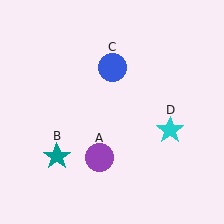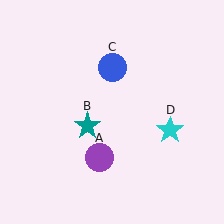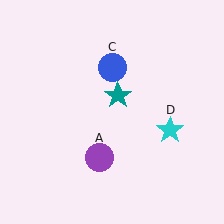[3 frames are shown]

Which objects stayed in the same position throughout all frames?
Purple circle (object A) and blue circle (object C) and cyan star (object D) remained stationary.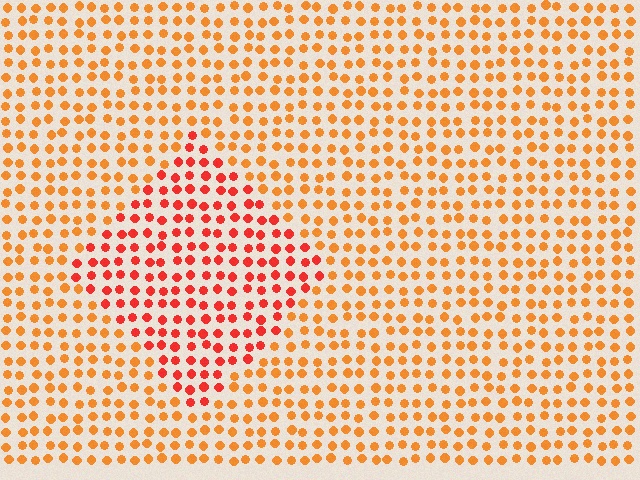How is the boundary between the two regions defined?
The boundary is defined purely by a slight shift in hue (about 29 degrees). Spacing, size, and orientation are identical on both sides.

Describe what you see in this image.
The image is filled with small orange elements in a uniform arrangement. A diamond-shaped region is visible where the elements are tinted to a slightly different hue, forming a subtle color boundary.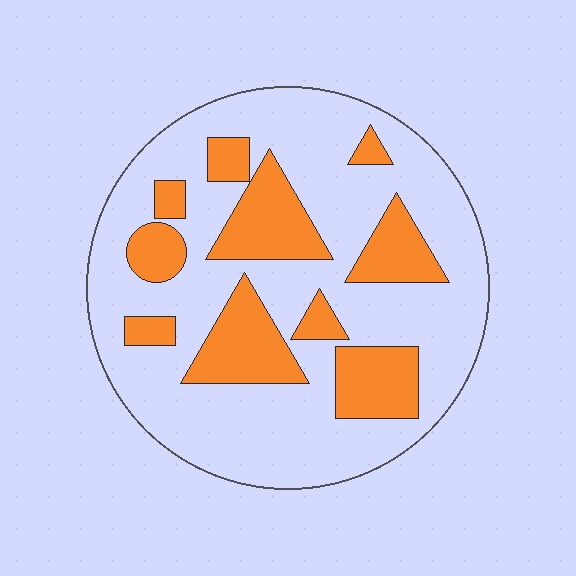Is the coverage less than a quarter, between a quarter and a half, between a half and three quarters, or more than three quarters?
Between a quarter and a half.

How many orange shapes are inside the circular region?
10.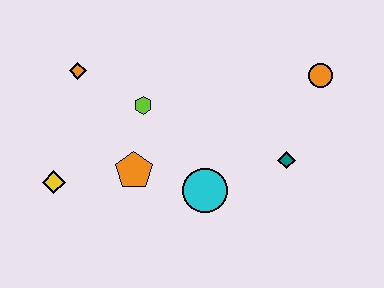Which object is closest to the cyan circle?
The orange pentagon is closest to the cyan circle.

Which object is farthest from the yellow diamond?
The orange circle is farthest from the yellow diamond.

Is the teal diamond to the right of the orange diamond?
Yes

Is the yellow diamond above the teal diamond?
No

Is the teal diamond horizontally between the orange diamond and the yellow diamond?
No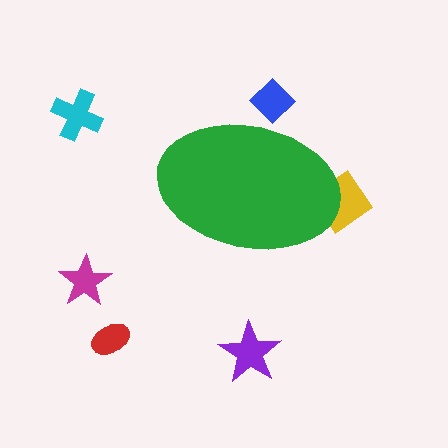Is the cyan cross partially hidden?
No, the cyan cross is fully visible.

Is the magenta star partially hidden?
No, the magenta star is fully visible.